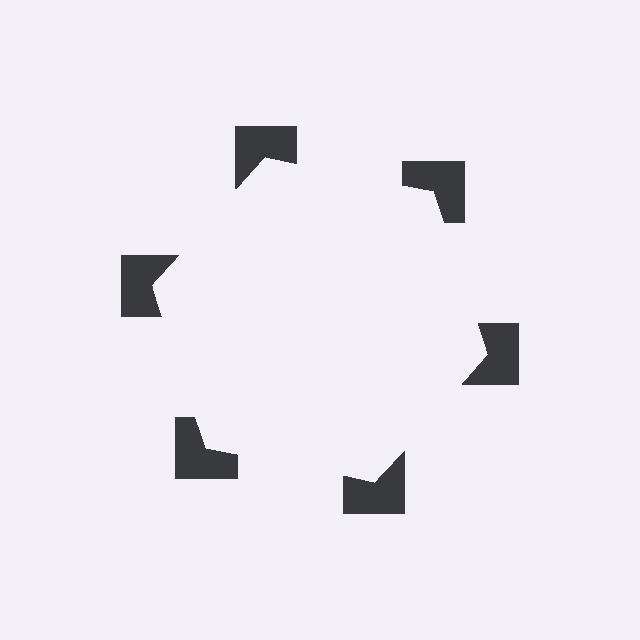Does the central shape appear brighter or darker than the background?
It typically appears slightly brighter than the background, even though no actual brightness change is drawn.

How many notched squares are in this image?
There are 6 — one at each vertex of the illusory hexagon.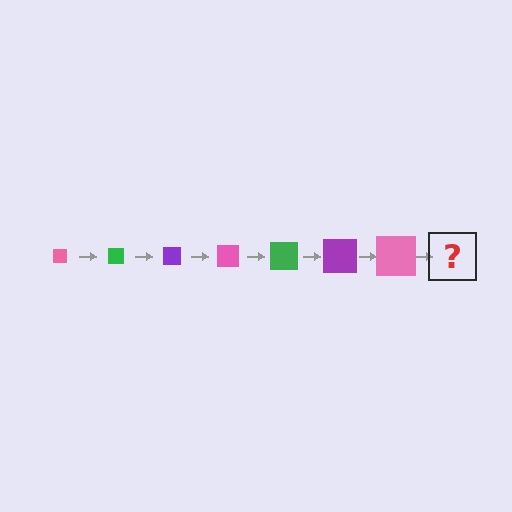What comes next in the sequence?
The next element should be a green square, larger than the previous one.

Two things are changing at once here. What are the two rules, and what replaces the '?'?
The two rules are that the square grows larger each step and the color cycles through pink, green, and purple. The '?' should be a green square, larger than the previous one.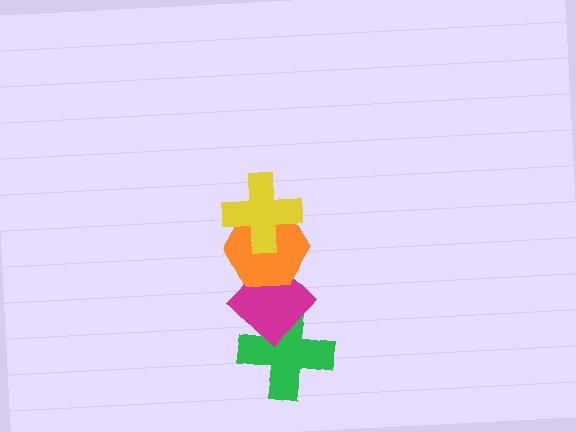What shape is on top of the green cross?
The magenta diamond is on top of the green cross.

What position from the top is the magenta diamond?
The magenta diamond is 3rd from the top.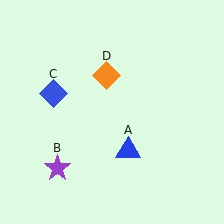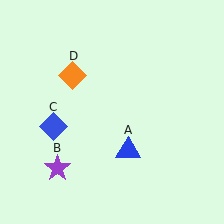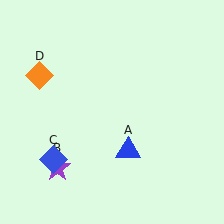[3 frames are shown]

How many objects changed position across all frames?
2 objects changed position: blue diamond (object C), orange diamond (object D).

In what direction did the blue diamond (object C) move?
The blue diamond (object C) moved down.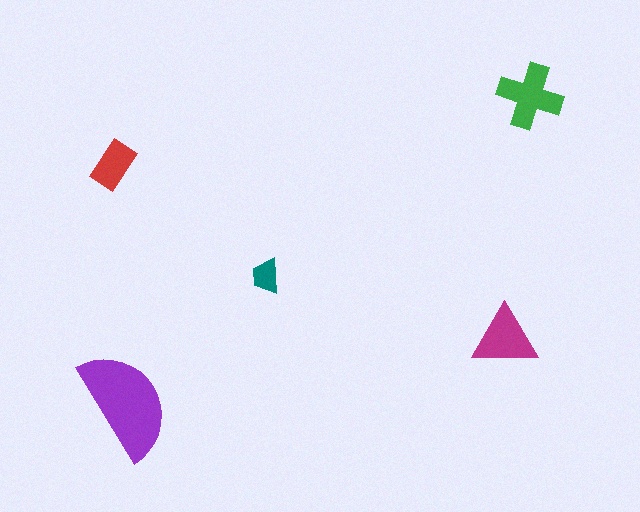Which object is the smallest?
The teal trapezoid.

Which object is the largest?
The purple semicircle.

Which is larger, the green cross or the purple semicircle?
The purple semicircle.